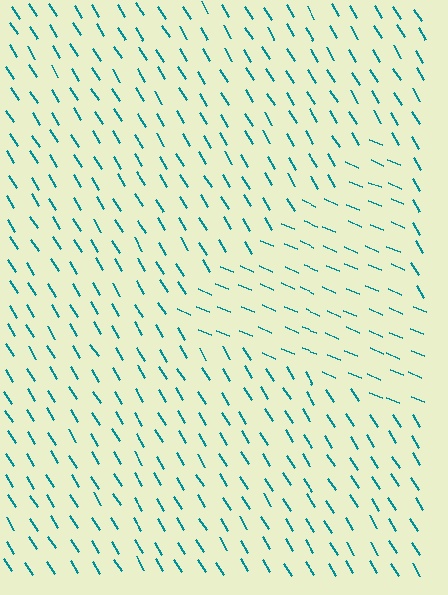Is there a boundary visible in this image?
Yes, there is a texture boundary formed by a change in line orientation.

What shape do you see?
I see a triangle.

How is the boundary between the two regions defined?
The boundary is defined purely by a change in line orientation (approximately 36 degrees difference). All lines are the same color and thickness.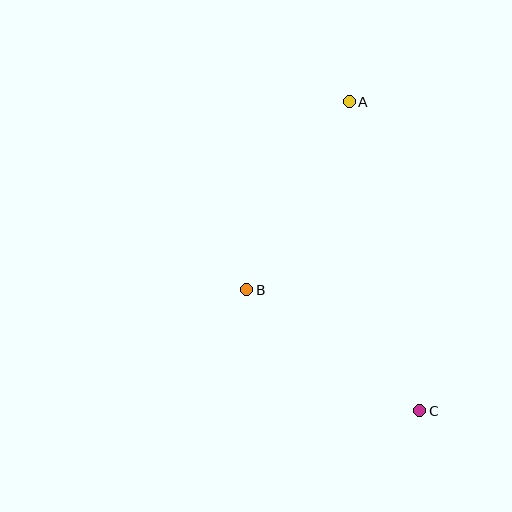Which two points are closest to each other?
Points B and C are closest to each other.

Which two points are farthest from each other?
Points A and C are farthest from each other.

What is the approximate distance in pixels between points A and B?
The distance between A and B is approximately 214 pixels.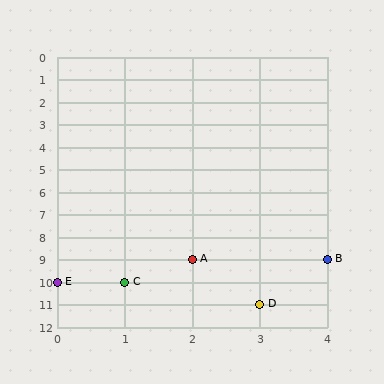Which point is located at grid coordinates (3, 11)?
Point D is at (3, 11).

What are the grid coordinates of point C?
Point C is at grid coordinates (1, 10).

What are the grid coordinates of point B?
Point B is at grid coordinates (4, 9).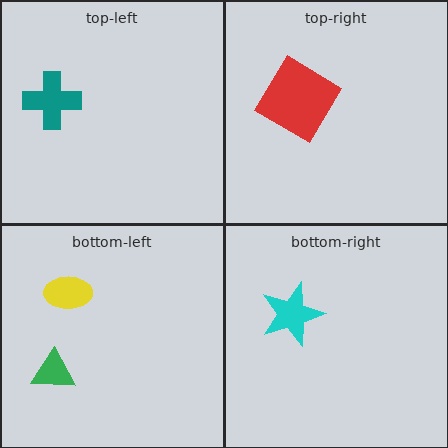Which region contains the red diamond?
The top-right region.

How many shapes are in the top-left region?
1.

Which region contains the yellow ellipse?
The bottom-left region.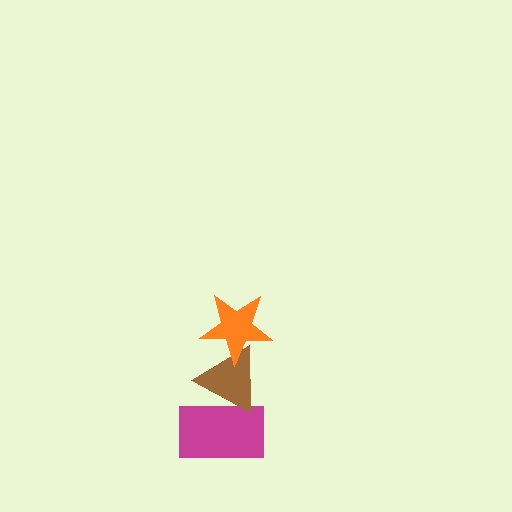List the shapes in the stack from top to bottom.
From top to bottom: the orange star, the brown triangle, the magenta rectangle.